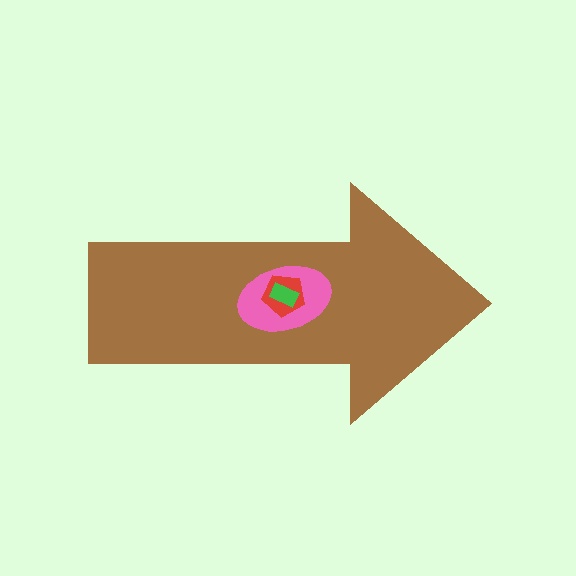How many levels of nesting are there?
4.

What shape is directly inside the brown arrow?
The pink ellipse.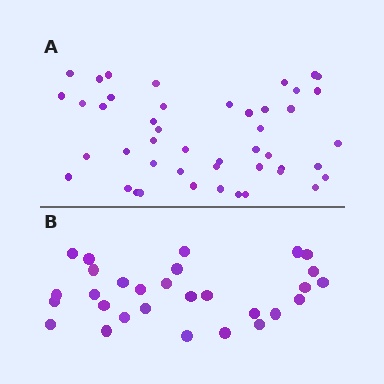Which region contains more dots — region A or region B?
Region A (the top region) has more dots.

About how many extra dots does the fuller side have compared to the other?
Region A has approximately 15 more dots than region B.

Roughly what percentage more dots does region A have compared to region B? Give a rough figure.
About 60% more.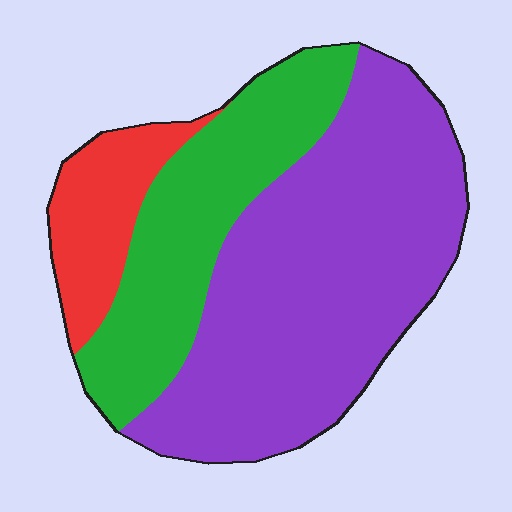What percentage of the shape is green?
Green takes up between a quarter and a half of the shape.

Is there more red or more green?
Green.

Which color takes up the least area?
Red, at roughly 15%.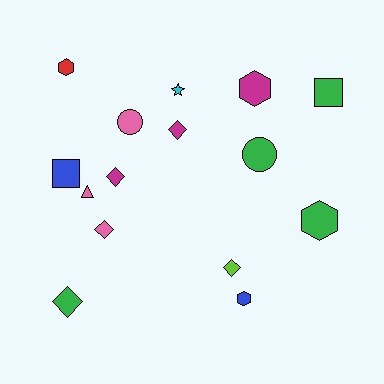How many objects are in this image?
There are 15 objects.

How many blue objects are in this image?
There are 2 blue objects.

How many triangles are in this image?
There is 1 triangle.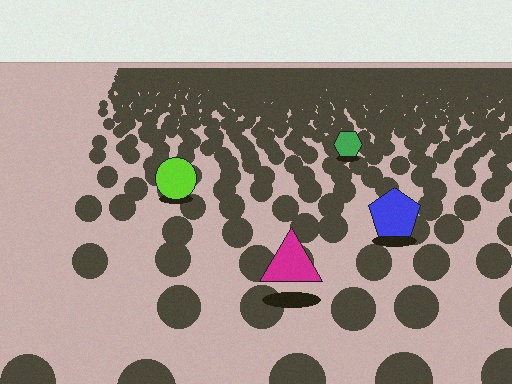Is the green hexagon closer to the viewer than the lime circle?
No. The lime circle is closer — you can tell from the texture gradient: the ground texture is coarser near it.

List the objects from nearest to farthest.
From nearest to farthest: the magenta triangle, the blue pentagon, the lime circle, the green hexagon.